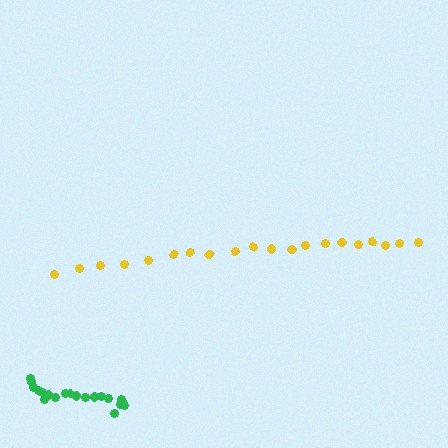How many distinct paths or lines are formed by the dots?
There are 2 distinct paths.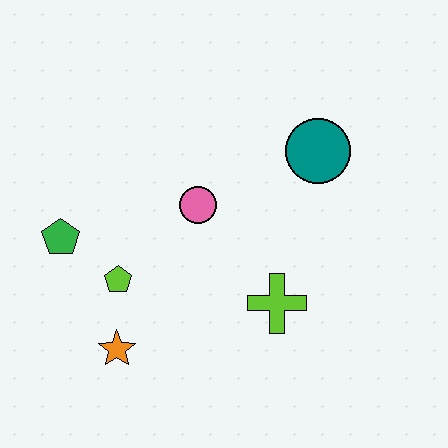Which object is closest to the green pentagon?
The lime pentagon is closest to the green pentagon.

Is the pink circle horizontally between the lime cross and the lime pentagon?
Yes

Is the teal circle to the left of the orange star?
No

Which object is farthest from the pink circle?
The orange star is farthest from the pink circle.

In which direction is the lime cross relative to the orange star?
The lime cross is to the right of the orange star.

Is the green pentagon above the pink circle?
No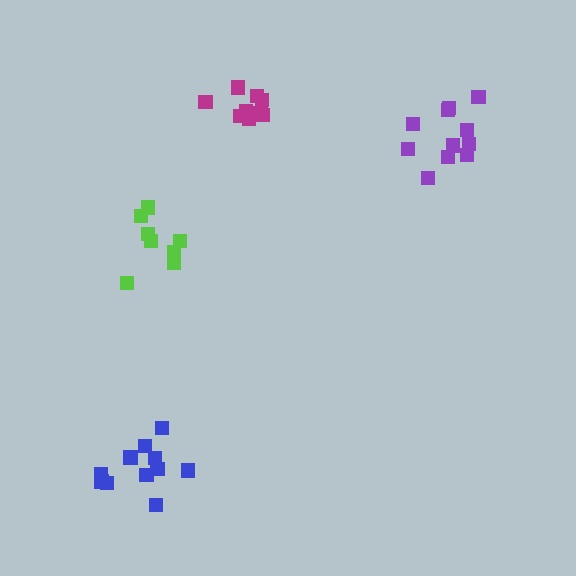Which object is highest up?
The magenta cluster is topmost.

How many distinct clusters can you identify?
There are 4 distinct clusters.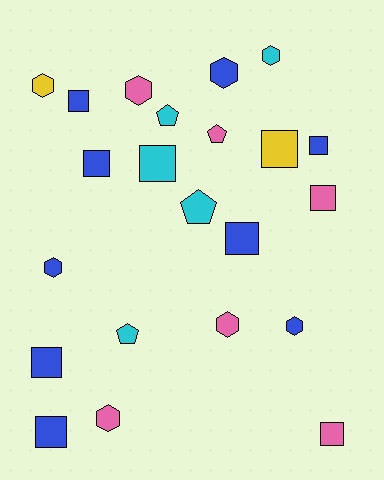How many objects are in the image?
There are 22 objects.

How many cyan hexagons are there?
There is 1 cyan hexagon.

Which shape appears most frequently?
Square, with 10 objects.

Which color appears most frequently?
Blue, with 9 objects.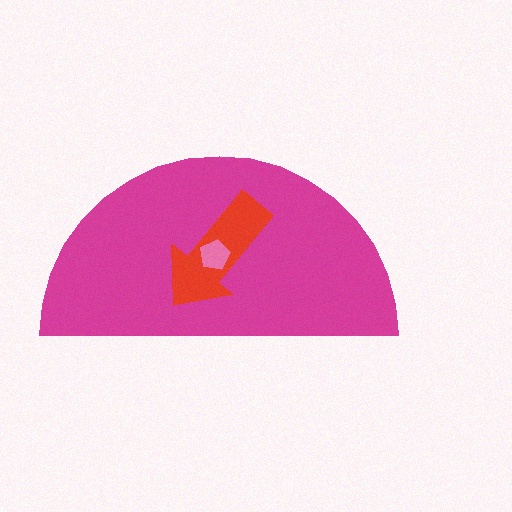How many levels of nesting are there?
3.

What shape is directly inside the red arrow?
The pink pentagon.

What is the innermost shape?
The pink pentagon.